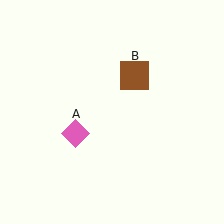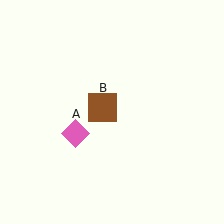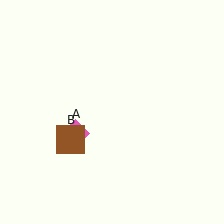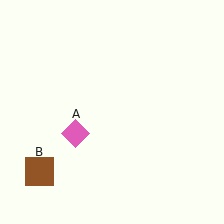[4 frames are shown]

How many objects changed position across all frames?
1 object changed position: brown square (object B).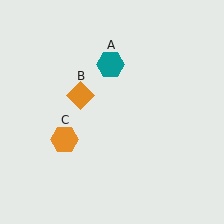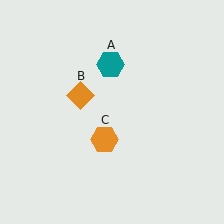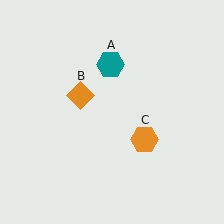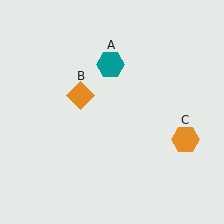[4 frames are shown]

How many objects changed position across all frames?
1 object changed position: orange hexagon (object C).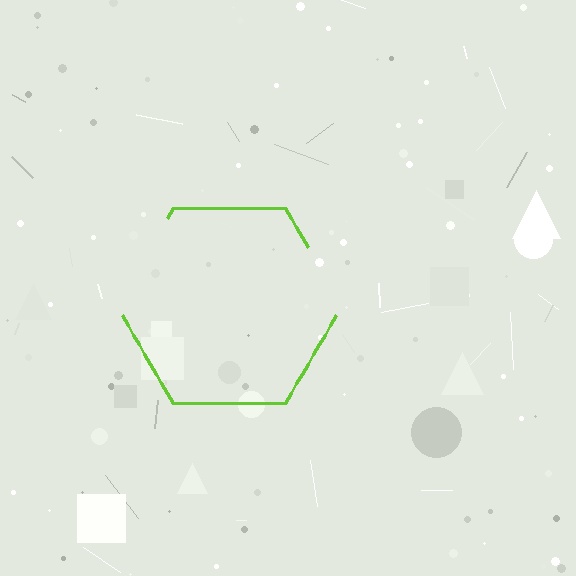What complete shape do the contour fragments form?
The contour fragments form a hexagon.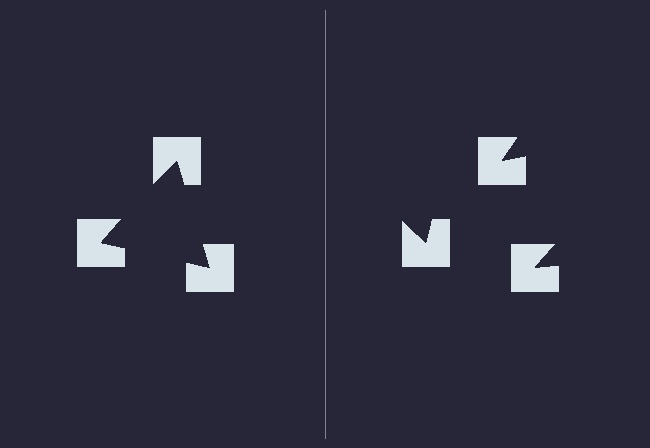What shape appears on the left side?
An illusory triangle.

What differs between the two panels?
The notched squares are positioned identically on both sides; only the wedge orientations differ. On the left they align to a triangle; on the right they are misaligned.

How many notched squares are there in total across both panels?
6 — 3 on each side.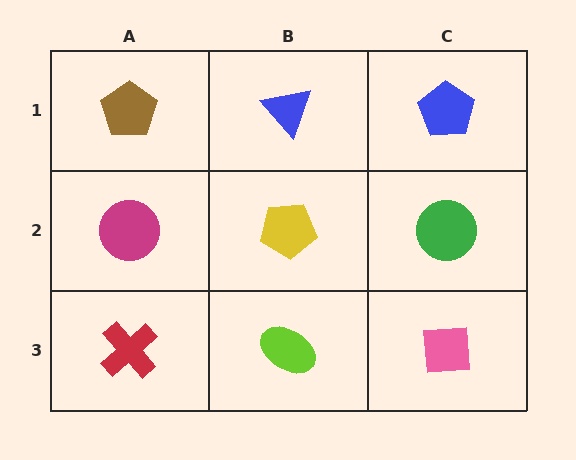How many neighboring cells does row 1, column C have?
2.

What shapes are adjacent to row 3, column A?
A magenta circle (row 2, column A), a lime ellipse (row 3, column B).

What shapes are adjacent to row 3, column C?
A green circle (row 2, column C), a lime ellipse (row 3, column B).